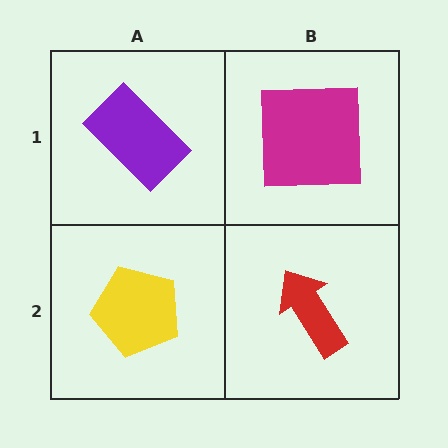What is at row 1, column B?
A magenta square.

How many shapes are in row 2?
2 shapes.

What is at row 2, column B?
A red arrow.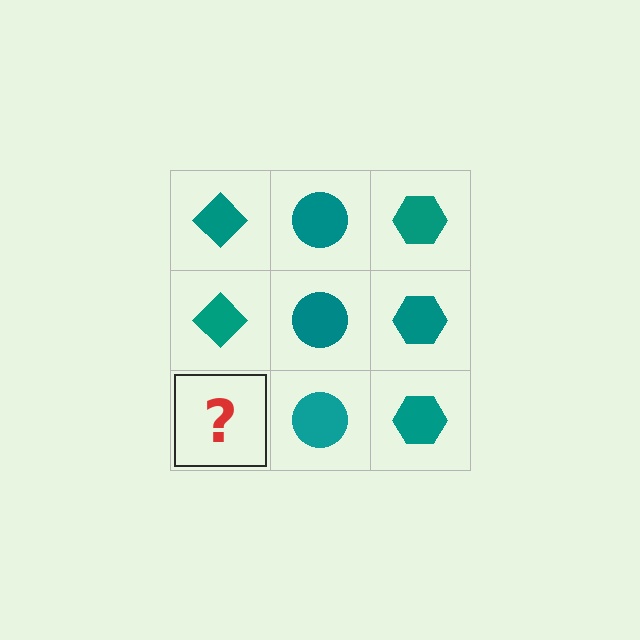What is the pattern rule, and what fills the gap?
The rule is that each column has a consistent shape. The gap should be filled with a teal diamond.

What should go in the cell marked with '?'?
The missing cell should contain a teal diamond.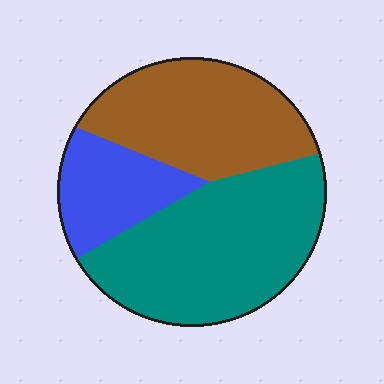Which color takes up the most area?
Teal, at roughly 45%.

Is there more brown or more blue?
Brown.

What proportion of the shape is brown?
Brown takes up between a quarter and a half of the shape.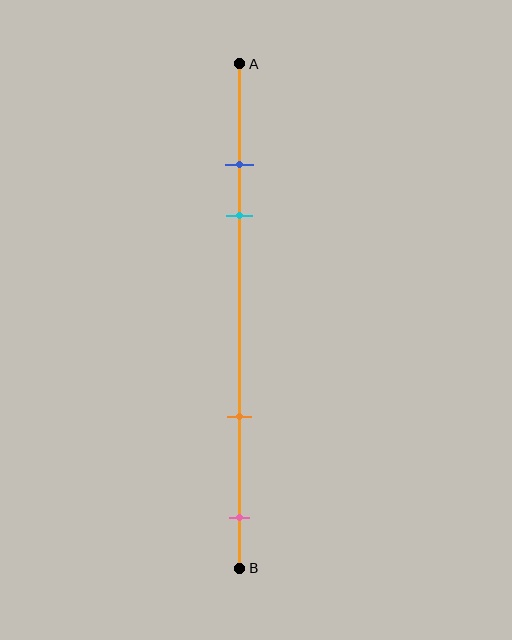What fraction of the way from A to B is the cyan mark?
The cyan mark is approximately 30% (0.3) of the way from A to B.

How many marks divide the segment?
There are 4 marks dividing the segment.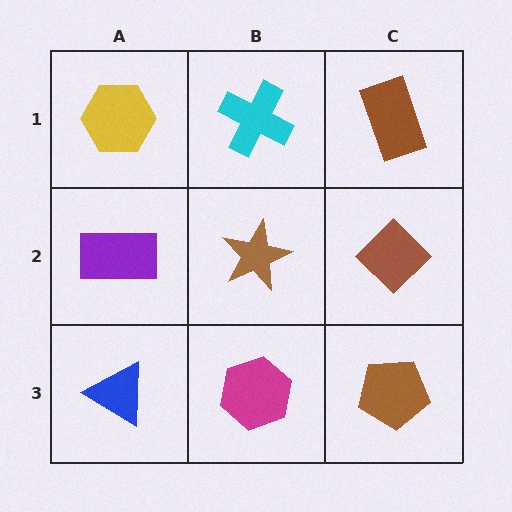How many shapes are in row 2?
3 shapes.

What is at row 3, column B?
A magenta hexagon.